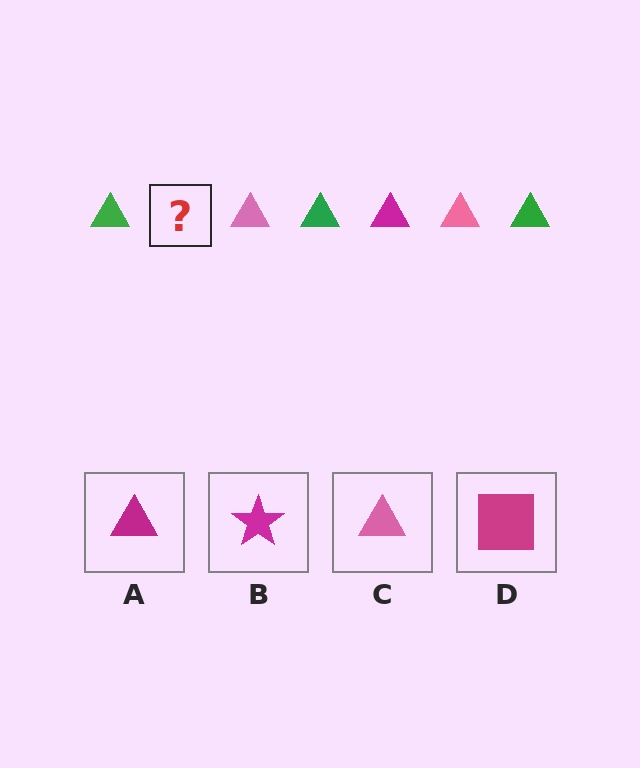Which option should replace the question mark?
Option A.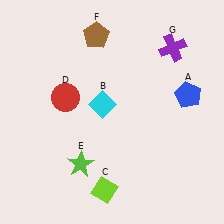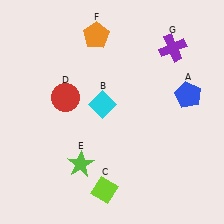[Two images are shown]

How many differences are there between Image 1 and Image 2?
There is 1 difference between the two images.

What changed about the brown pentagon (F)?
In Image 1, F is brown. In Image 2, it changed to orange.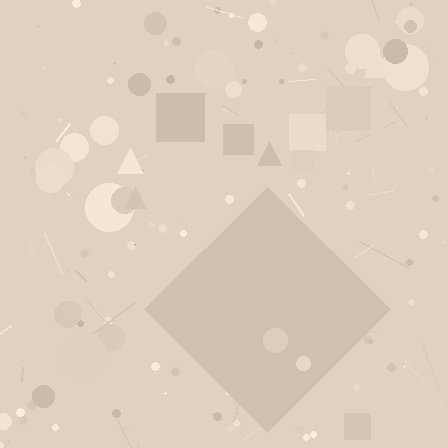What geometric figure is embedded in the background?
A diamond is embedded in the background.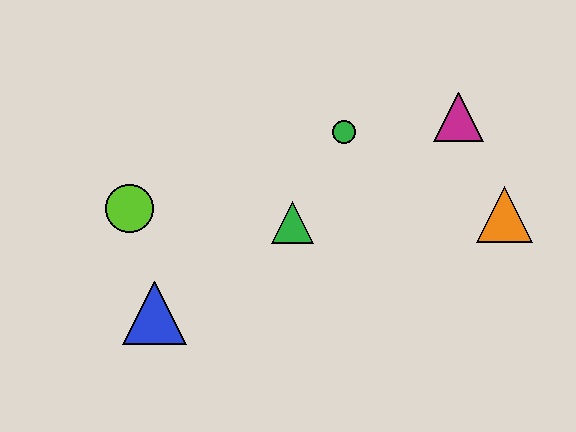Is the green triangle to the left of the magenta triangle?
Yes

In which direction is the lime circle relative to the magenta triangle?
The lime circle is to the left of the magenta triangle.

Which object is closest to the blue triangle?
The lime circle is closest to the blue triangle.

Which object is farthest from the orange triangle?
The lime circle is farthest from the orange triangle.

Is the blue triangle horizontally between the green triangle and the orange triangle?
No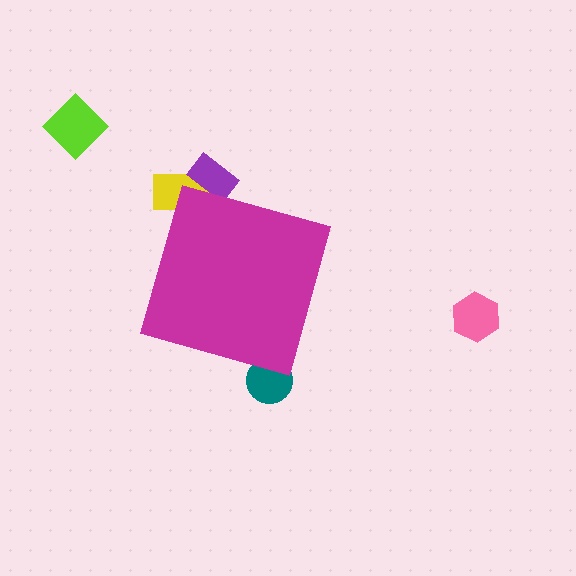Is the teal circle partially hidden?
Yes, the teal circle is partially hidden behind the magenta diamond.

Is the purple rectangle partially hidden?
Yes, the purple rectangle is partially hidden behind the magenta diamond.